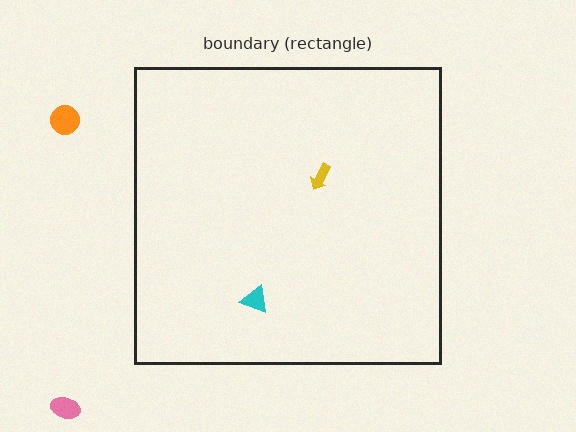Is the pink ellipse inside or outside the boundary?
Outside.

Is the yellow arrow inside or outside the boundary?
Inside.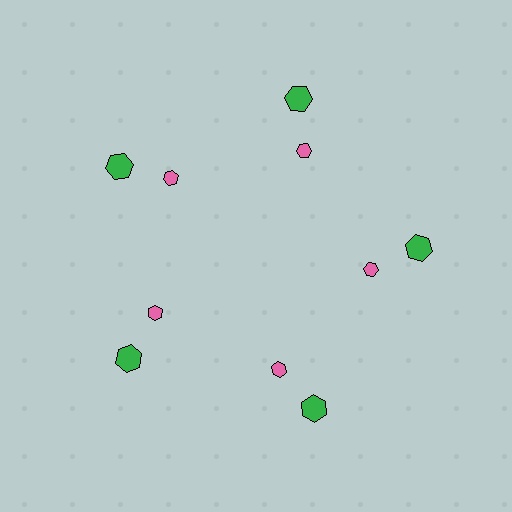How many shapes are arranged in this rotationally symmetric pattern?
There are 10 shapes, arranged in 5 groups of 2.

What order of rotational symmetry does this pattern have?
This pattern has 5-fold rotational symmetry.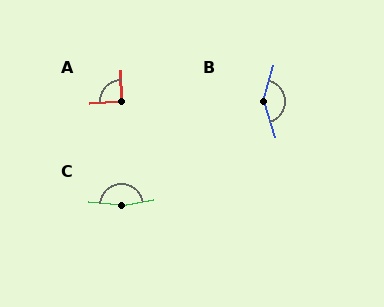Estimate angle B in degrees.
Approximately 146 degrees.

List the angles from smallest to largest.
A (94°), B (146°), C (166°).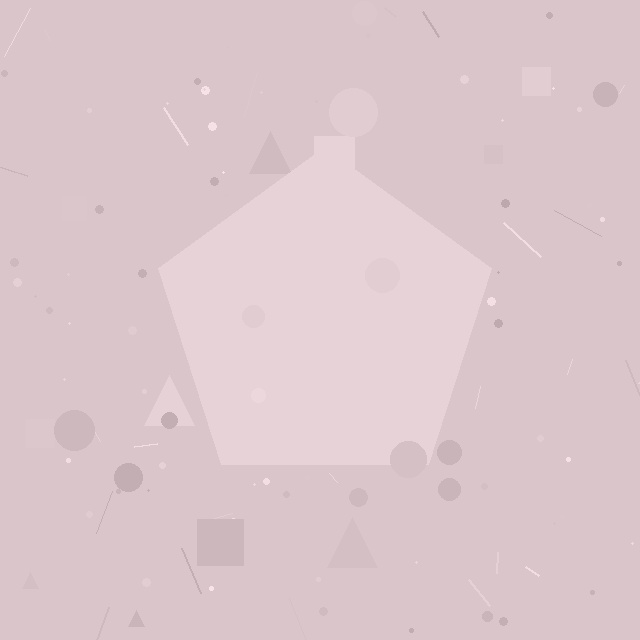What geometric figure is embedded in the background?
A pentagon is embedded in the background.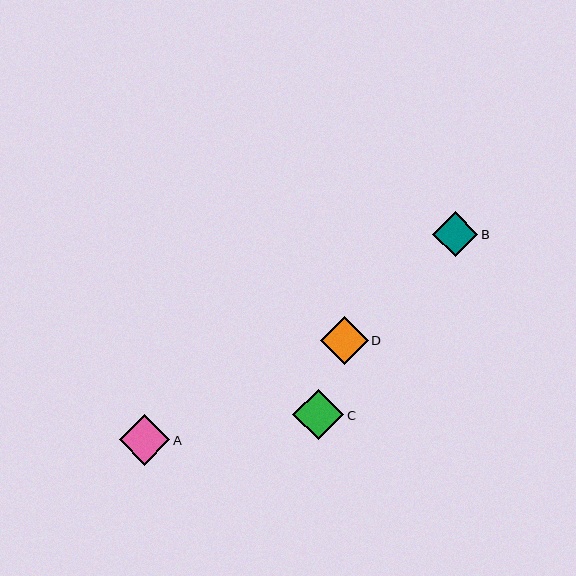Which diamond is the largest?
Diamond C is the largest with a size of approximately 51 pixels.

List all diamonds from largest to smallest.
From largest to smallest: C, A, D, B.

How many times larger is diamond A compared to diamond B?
Diamond A is approximately 1.1 times the size of diamond B.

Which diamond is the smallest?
Diamond B is the smallest with a size of approximately 45 pixels.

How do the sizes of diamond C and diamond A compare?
Diamond C and diamond A are approximately the same size.